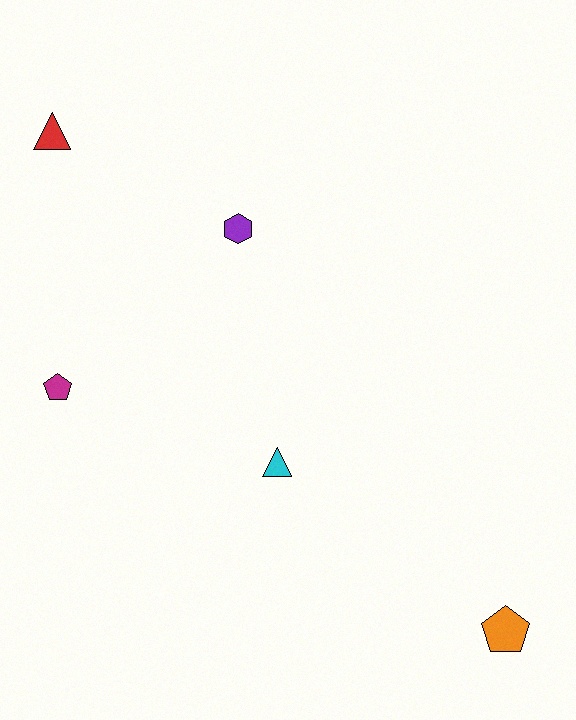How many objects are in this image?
There are 5 objects.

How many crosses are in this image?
There are no crosses.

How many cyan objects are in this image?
There is 1 cyan object.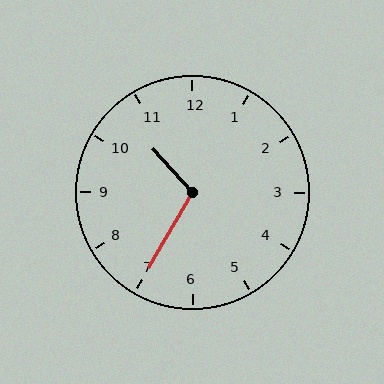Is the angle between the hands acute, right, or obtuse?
It is obtuse.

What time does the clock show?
10:35.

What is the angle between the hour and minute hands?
Approximately 108 degrees.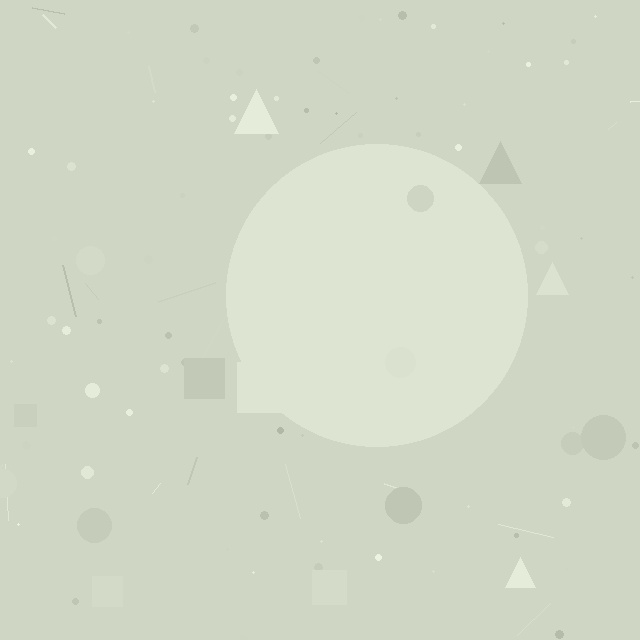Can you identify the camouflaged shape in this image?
The camouflaged shape is a circle.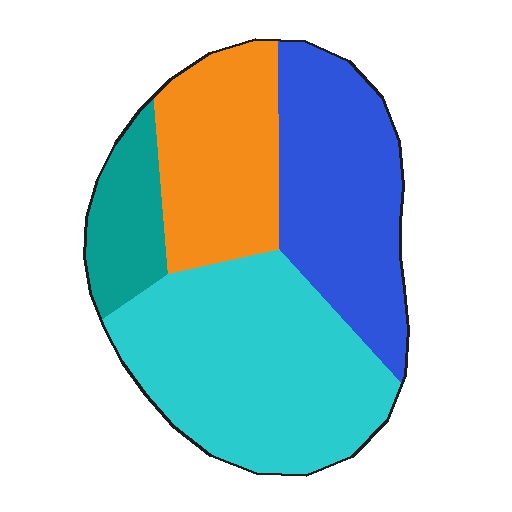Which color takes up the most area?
Cyan, at roughly 40%.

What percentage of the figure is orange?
Orange takes up about one fifth (1/5) of the figure.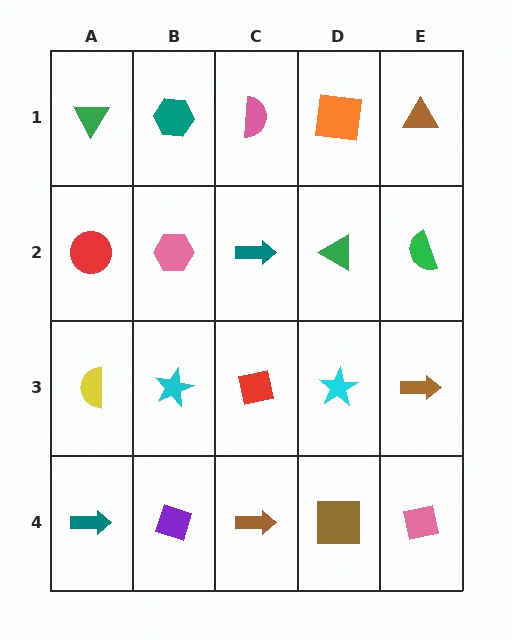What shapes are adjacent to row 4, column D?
A cyan star (row 3, column D), a brown arrow (row 4, column C), a pink square (row 4, column E).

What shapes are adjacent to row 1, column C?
A teal arrow (row 2, column C), a teal hexagon (row 1, column B), an orange square (row 1, column D).